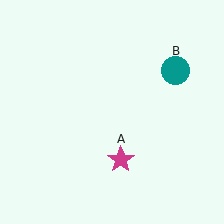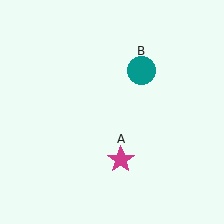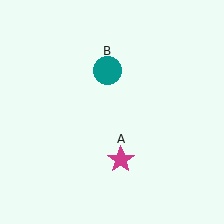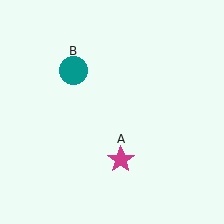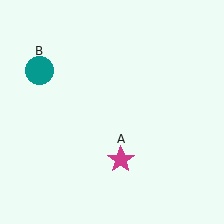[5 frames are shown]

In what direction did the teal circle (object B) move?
The teal circle (object B) moved left.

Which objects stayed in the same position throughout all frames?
Magenta star (object A) remained stationary.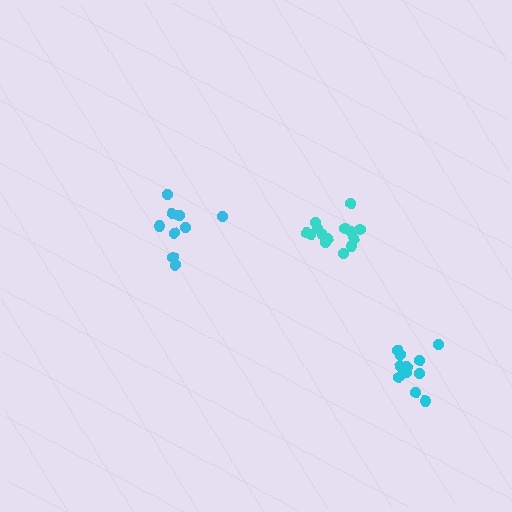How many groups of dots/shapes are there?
There are 3 groups.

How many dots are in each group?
Group 1: 14 dots, Group 2: 11 dots, Group 3: 9 dots (34 total).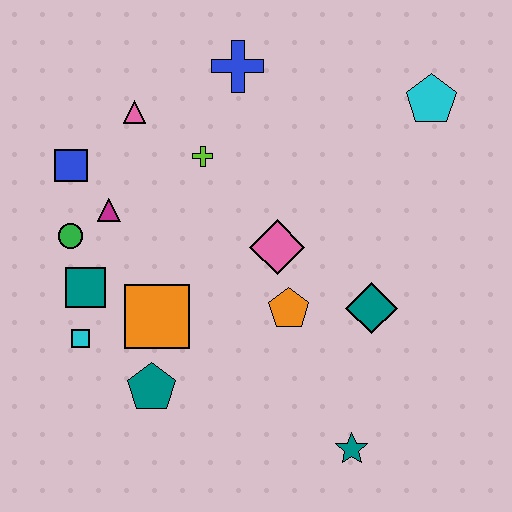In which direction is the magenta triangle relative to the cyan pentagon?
The magenta triangle is to the left of the cyan pentagon.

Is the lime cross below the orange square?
No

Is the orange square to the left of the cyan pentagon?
Yes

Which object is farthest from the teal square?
The cyan pentagon is farthest from the teal square.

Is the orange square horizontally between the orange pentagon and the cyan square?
Yes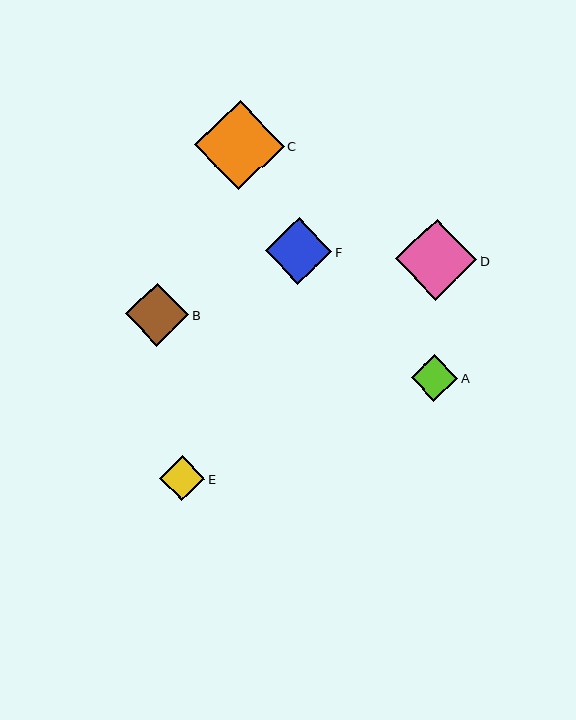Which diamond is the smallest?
Diamond E is the smallest with a size of approximately 45 pixels.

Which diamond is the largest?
Diamond C is the largest with a size of approximately 90 pixels.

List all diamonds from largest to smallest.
From largest to smallest: C, D, F, B, A, E.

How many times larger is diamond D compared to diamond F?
Diamond D is approximately 1.2 times the size of diamond F.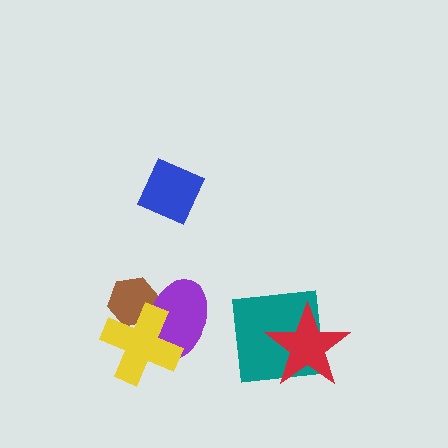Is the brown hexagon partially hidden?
Yes, it is partially covered by another shape.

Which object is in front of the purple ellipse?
The yellow cross is in front of the purple ellipse.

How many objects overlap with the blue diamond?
0 objects overlap with the blue diamond.